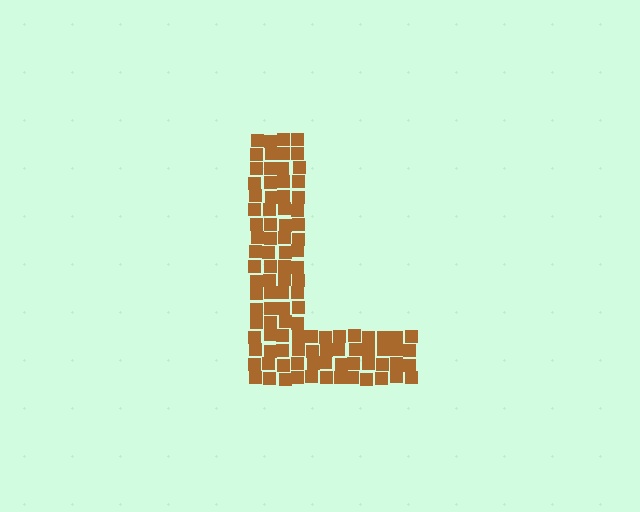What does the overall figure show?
The overall figure shows the letter L.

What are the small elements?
The small elements are squares.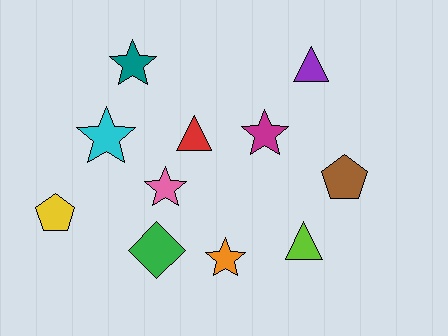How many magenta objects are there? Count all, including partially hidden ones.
There is 1 magenta object.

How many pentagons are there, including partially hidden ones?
There are 2 pentagons.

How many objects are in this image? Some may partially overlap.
There are 11 objects.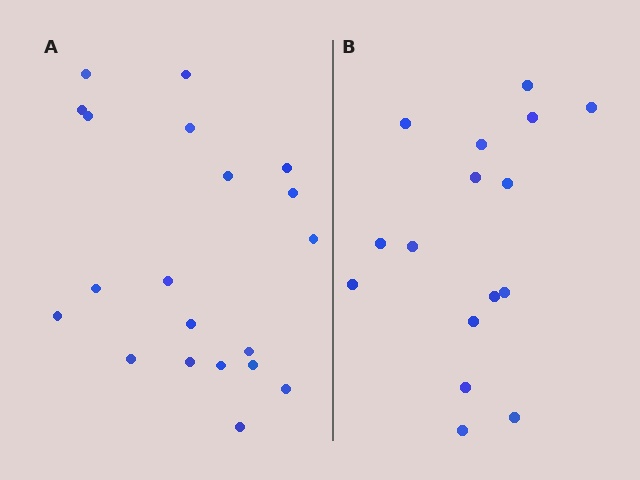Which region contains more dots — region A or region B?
Region A (the left region) has more dots.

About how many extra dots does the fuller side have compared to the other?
Region A has about 4 more dots than region B.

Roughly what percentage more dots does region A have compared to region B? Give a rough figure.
About 25% more.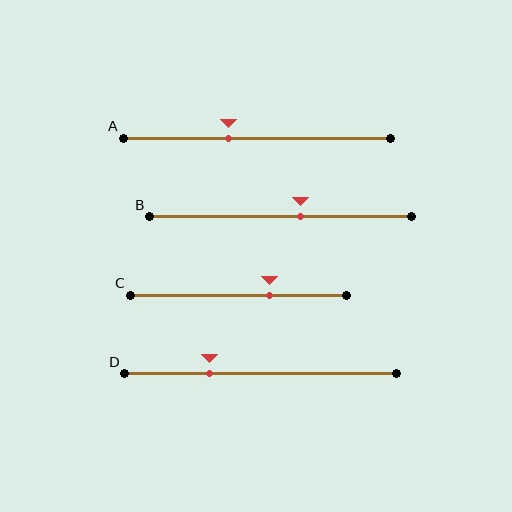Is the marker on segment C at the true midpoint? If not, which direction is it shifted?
No, the marker on segment C is shifted to the right by about 15% of the segment length.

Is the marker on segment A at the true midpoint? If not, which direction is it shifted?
No, the marker on segment A is shifted to the left by about 11% of the segment length.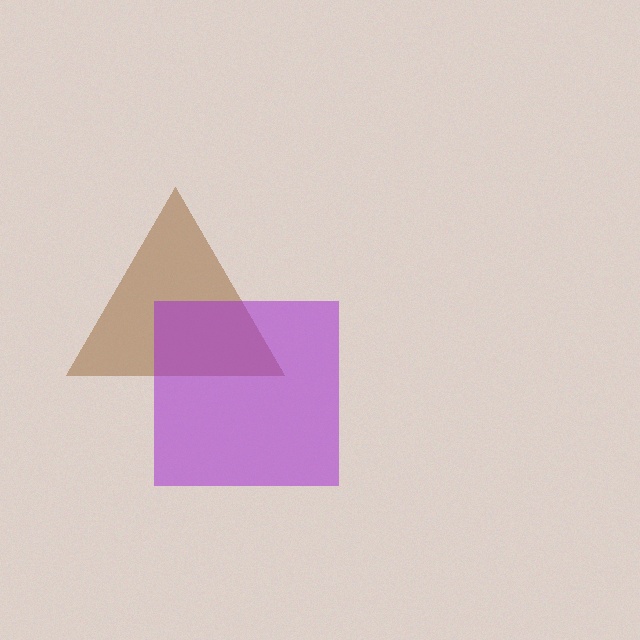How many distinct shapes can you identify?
There are 2 distinct shapes: a brown triangle, a purple square.